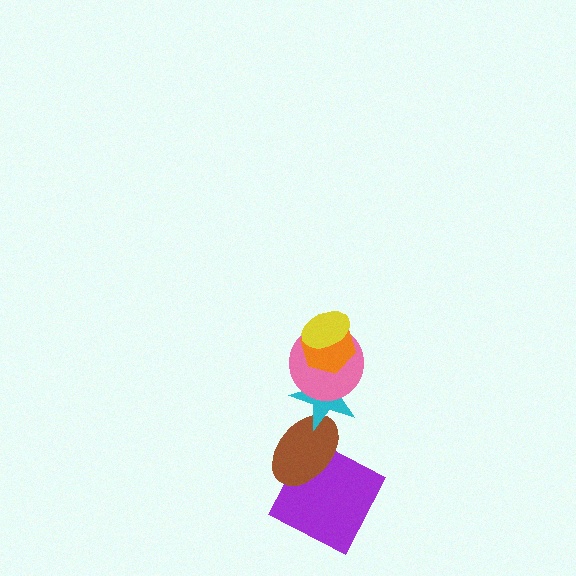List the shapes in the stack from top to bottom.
From top to bottom: the yellow ellipse, the orange hexagon, the pink circle, the cyan star, the brown ellipse, the purple square.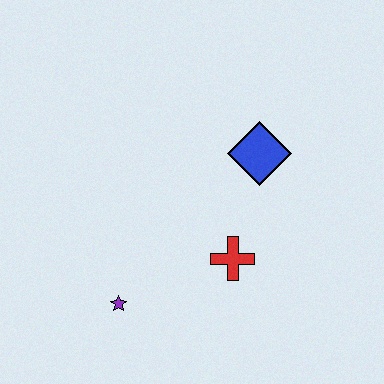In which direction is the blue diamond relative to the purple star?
The blue diamond is above the purple star.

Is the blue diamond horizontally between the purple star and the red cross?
No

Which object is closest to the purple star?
The red cross is closest to the purple star.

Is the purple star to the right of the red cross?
No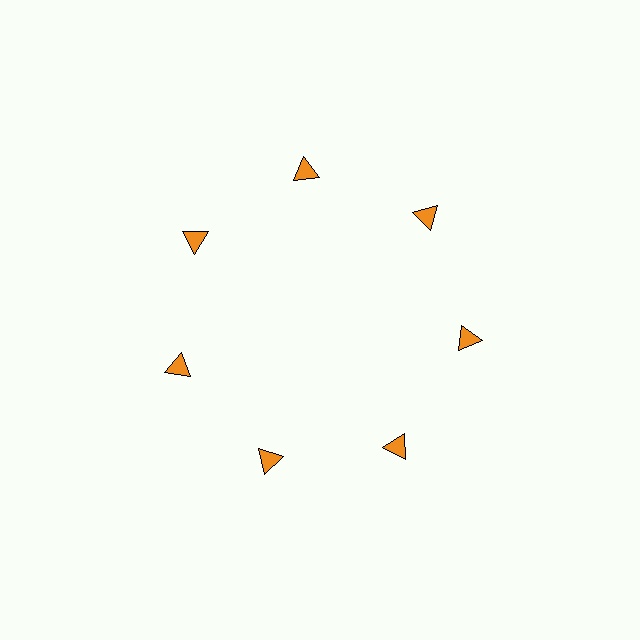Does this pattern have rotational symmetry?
Yes, this pattern has 7-fold rotational symmetry. It looks the same after rotating 51 degrees around the center.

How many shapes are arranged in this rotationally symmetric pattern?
There are 7 shapes, arranged in 7 groups of 1.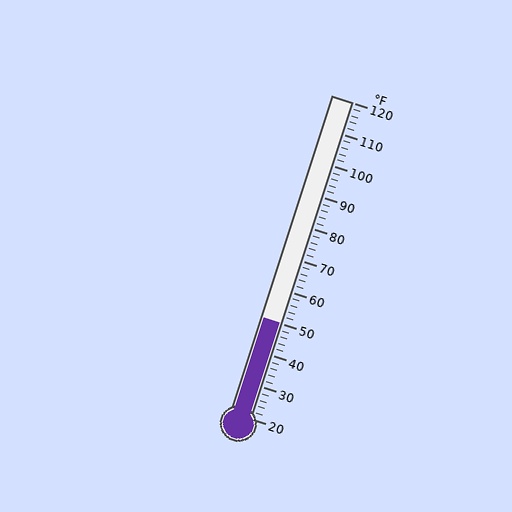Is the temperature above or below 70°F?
The temperature is below 70°F.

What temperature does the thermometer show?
The thermometer shows approximately 50°F.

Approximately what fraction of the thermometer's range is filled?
The thermometer is filled to approximately 30% of its range.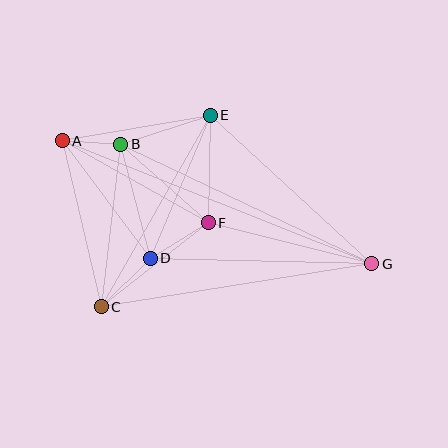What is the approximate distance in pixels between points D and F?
The distance between D and F is approximately 68 pixels.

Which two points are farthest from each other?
Points A and G are farthest from each other.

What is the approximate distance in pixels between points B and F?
The distance between B and F is approximately 118 pixels.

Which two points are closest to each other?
Points A and B are closest to each other.